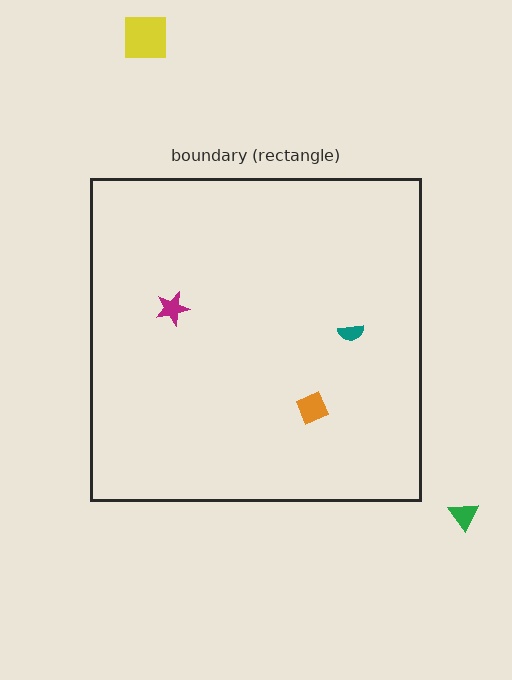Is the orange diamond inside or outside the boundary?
Inside.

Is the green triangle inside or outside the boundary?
Outside.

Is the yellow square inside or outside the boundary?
Outside.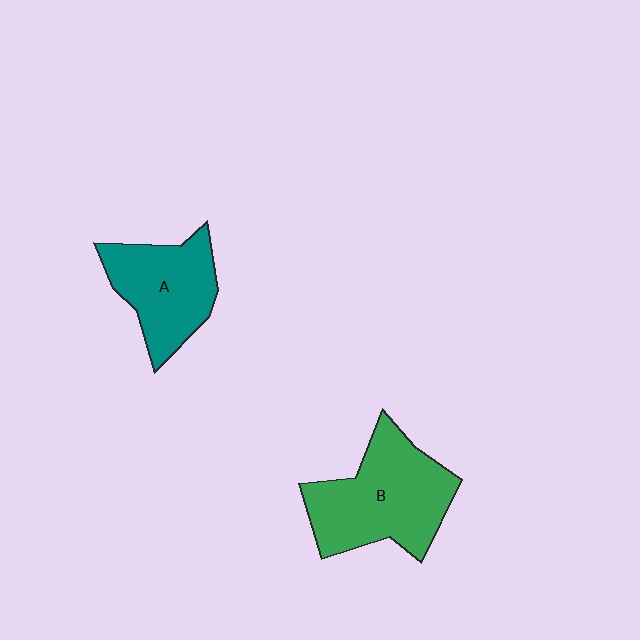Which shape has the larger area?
Shape B (green).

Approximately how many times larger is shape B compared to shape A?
Approximately 1.3 times.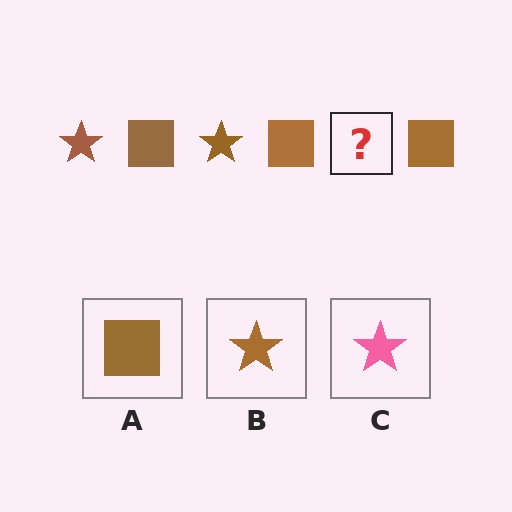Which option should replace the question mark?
Option B.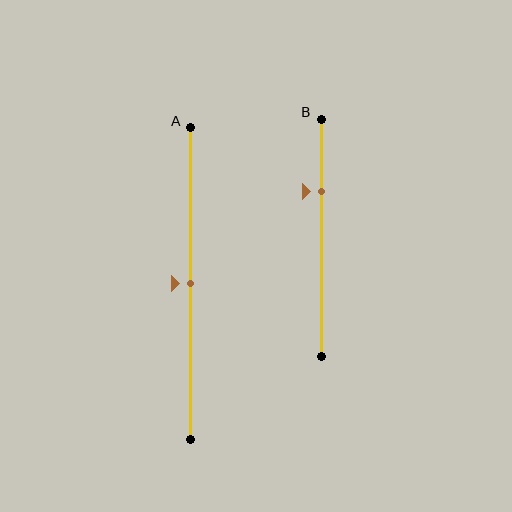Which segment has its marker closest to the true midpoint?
Segment A has its marker closest to the true midpoint.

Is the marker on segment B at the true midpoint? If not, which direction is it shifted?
No, the marker on segment B is shifted upward by about 20% of the segment length.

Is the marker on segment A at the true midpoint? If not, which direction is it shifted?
Yes, the marker on segment A is at the true midpoint.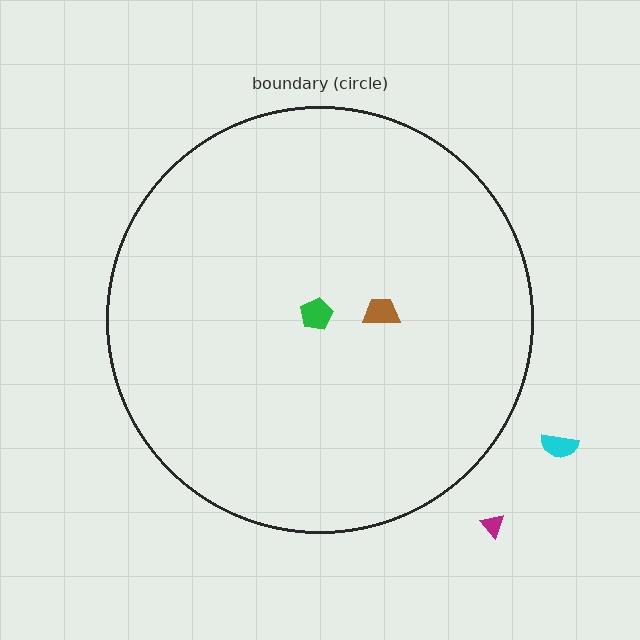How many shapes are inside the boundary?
2 inside, 2 outside.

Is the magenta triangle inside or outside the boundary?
Outside.